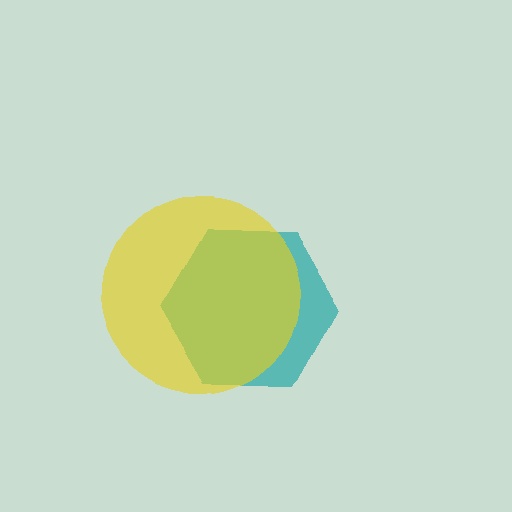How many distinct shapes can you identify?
There are 2 distinct shapes: a teal hexagon, a yellow circle.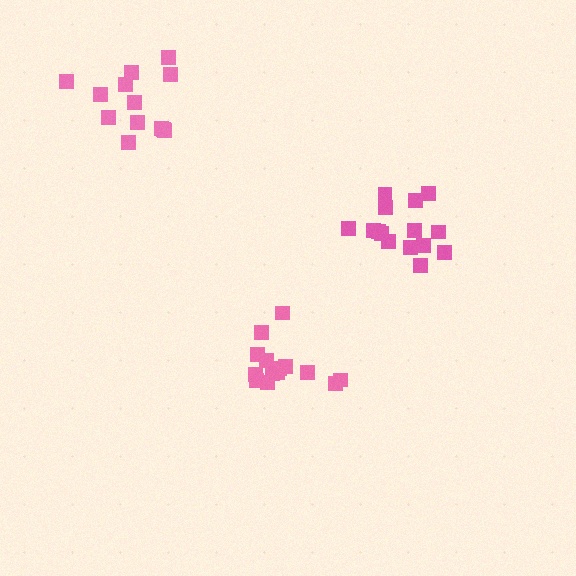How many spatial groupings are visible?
There are 3 spatial groupings.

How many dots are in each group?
Group 1: 14 dots, Group 2: 15 dots, Group 3: 13 dots (42 total).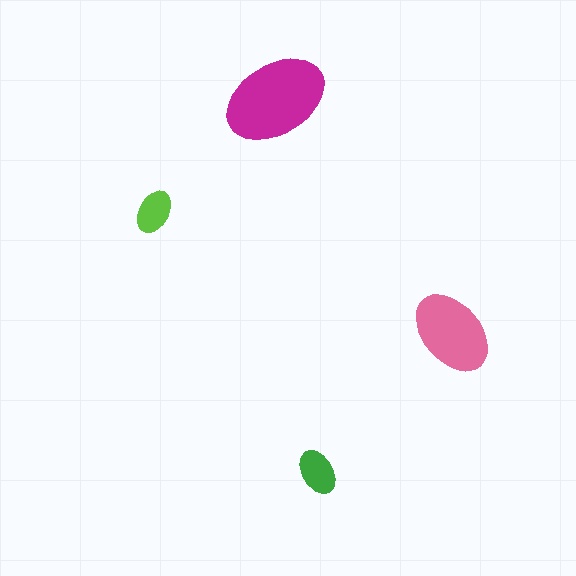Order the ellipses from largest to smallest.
the magenta one, the pink one, the green one, the lime one.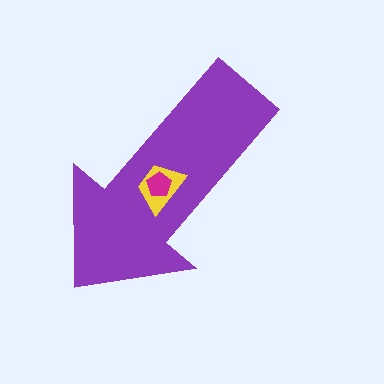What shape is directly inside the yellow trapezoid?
The magenta pentagon.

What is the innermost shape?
The magenta pentagon.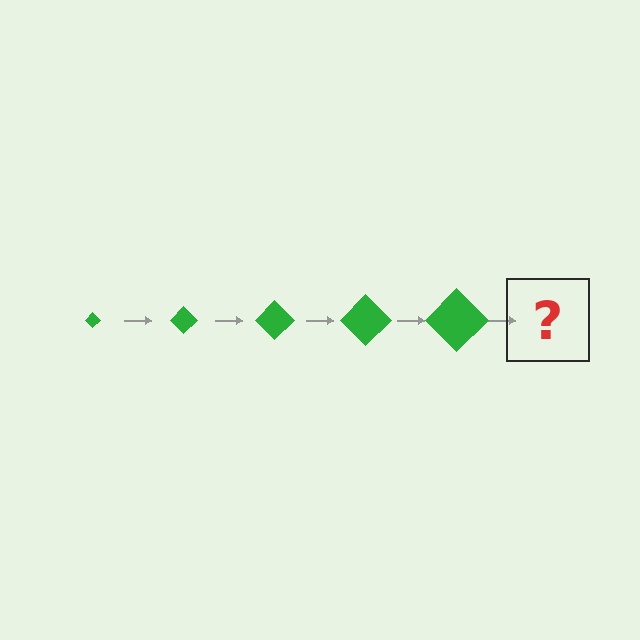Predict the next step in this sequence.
The next step is a green diamond, larger than the previous one.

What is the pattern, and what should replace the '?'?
The pattern is that the diamond gets progressively larger each step. The '?' should be a green diamond, larger than the previous one.